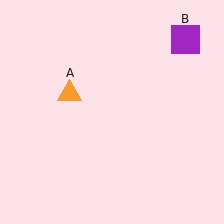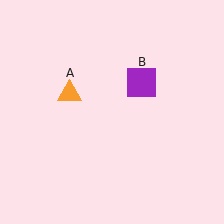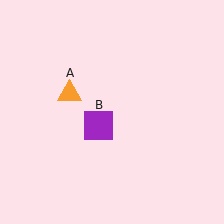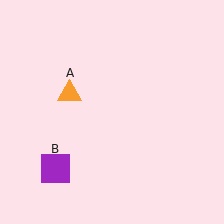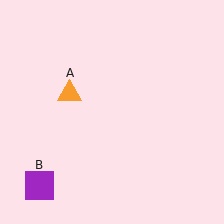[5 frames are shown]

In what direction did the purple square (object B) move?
The purple square (object B) moved down and to the left.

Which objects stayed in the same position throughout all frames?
Orange triangle (object A) remained stationary.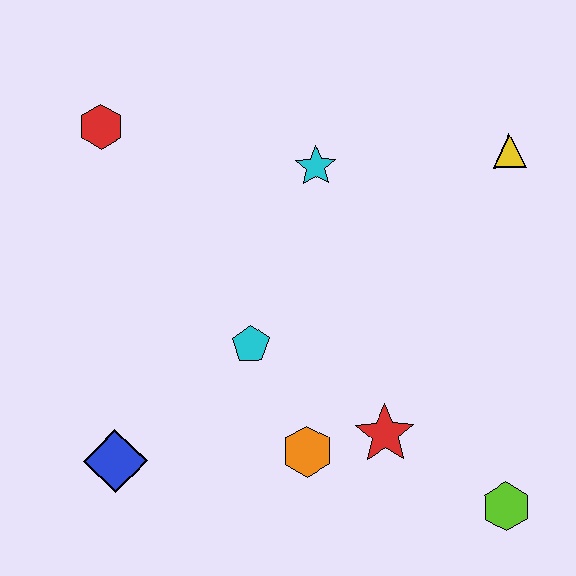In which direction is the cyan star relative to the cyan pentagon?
The cyan star is above the cyan pentagon.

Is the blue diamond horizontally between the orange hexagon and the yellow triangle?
No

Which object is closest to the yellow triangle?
The cyan star is closest to the yellow triangle.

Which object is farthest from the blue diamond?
The yellow triangle is farthest from the blue diamond.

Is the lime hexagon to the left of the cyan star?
No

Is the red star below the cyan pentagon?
Yes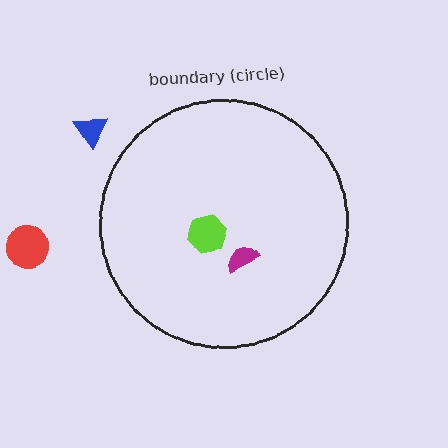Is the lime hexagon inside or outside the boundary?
Inside.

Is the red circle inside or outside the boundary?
Outside.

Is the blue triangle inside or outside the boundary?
Outside.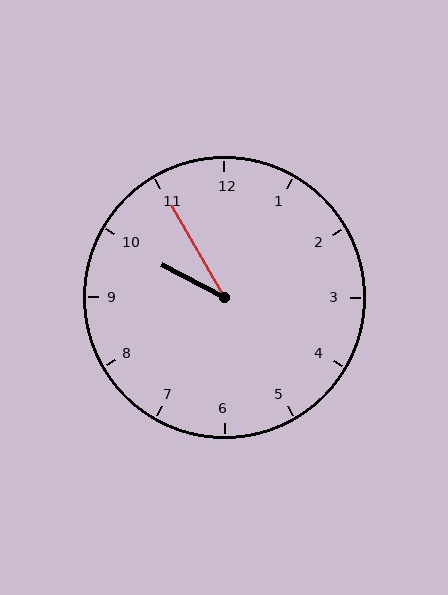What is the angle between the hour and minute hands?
Approximately 32 degrees.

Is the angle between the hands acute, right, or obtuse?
It is acute.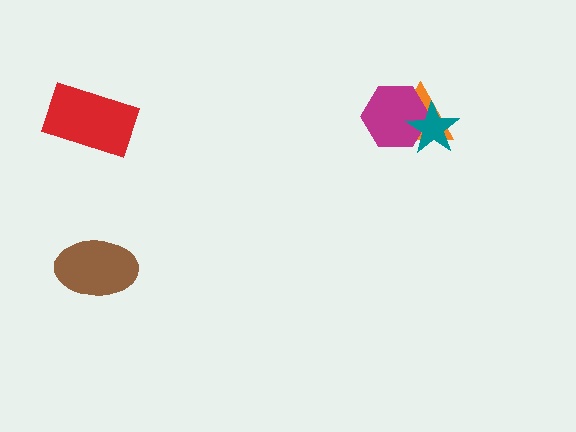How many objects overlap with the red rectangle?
0 objects overlap with the red rectangle.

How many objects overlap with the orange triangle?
2 objects overlap with the orange triangle.